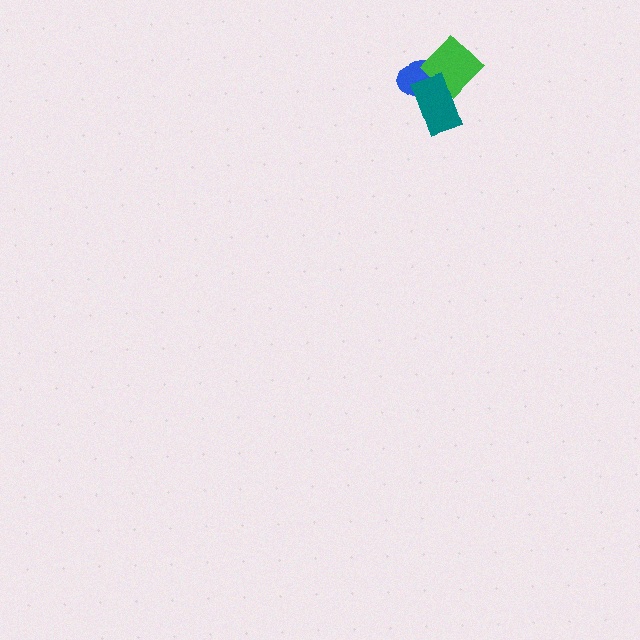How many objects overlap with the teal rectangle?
2 objects overlap with the teal rectangle.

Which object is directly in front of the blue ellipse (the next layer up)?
The green diamond is directly in front of the blue ellipse.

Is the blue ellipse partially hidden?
Yes, it is partially covered by another shape.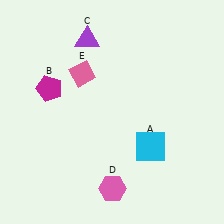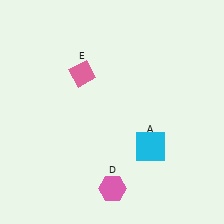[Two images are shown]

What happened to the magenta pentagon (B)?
The magenta pentagon (B) was removed in Image 2. It was in the top-left area of Image 1.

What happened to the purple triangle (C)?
The purple triangle (C) was removed in Image 2. It was in the top-left area of Image 1.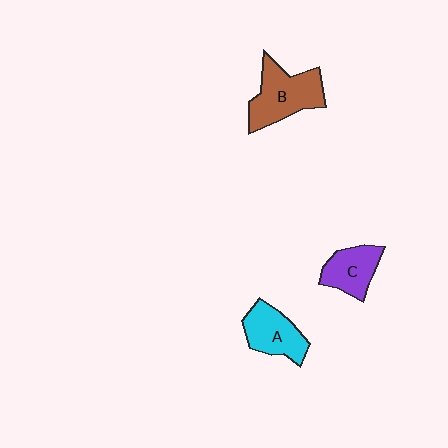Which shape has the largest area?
Shape B (brown).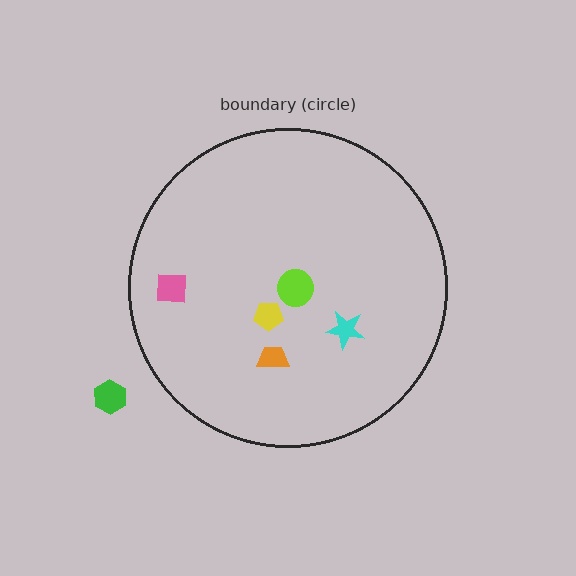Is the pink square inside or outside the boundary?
Inside.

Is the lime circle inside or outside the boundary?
Inside.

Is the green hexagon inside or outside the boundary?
Outside.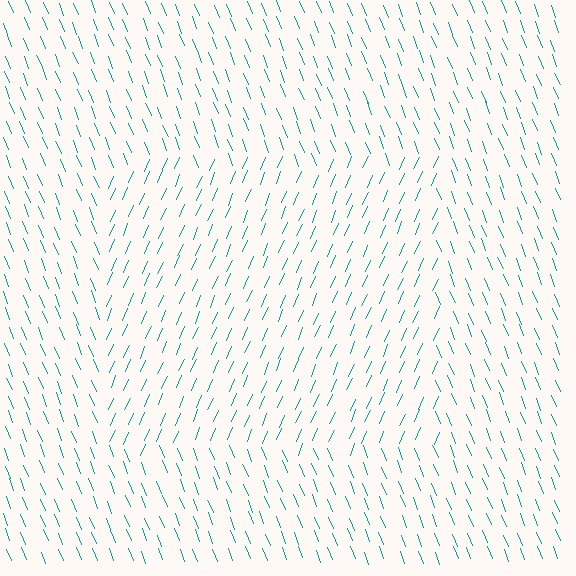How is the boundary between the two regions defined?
The boundary is defined purely by a change in line orientation (approximately 45 degrees difference). All lines are the same color and thickness.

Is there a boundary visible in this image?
Yes, there is a texture boundary formed by a change in line orientation.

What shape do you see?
I see a rectangle.